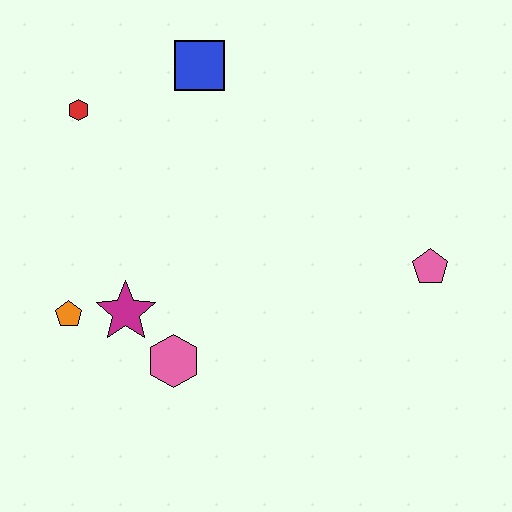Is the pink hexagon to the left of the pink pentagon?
Yes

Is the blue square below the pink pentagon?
No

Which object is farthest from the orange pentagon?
The pink pentagon is farthest from the orange pentagon.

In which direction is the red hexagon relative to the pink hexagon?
The red hexagon is above the pink hexagon.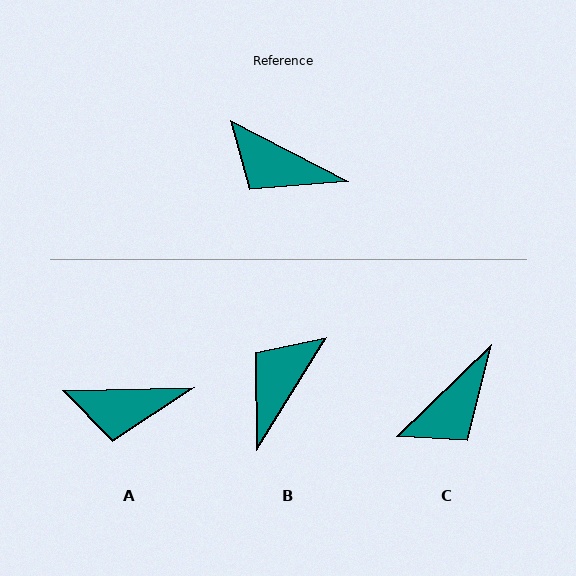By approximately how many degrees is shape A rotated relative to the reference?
Approximately 28 degrees counter-clockwise.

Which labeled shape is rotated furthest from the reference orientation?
B, about 94 degrees away.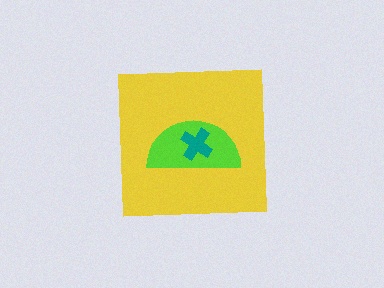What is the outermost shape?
The yellow square.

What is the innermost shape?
The teal cross.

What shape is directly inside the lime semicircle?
The teal cross.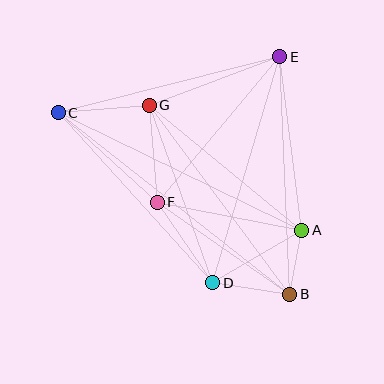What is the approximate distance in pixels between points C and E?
The distance between C and E is approximately 228 pixels.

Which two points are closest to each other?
Points A and B are closest to each other.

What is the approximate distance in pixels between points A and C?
The distance between A and C is approximately 270 pixels.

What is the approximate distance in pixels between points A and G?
The distance between A and G is approximately 197 pixels.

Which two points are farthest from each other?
Points B and C are farthest from each other.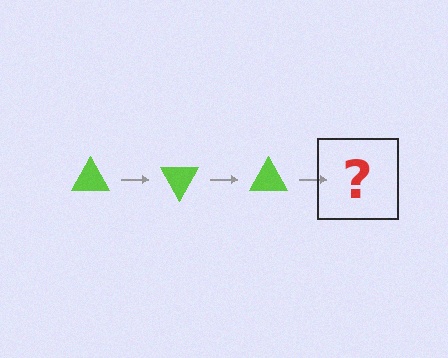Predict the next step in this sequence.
The next step is a lime triangle rotated 180 degrees.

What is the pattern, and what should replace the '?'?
The pattern is that the triangle rotates 60 degrees each step. The '?' should be a lime triangle rotated 180 degrees.